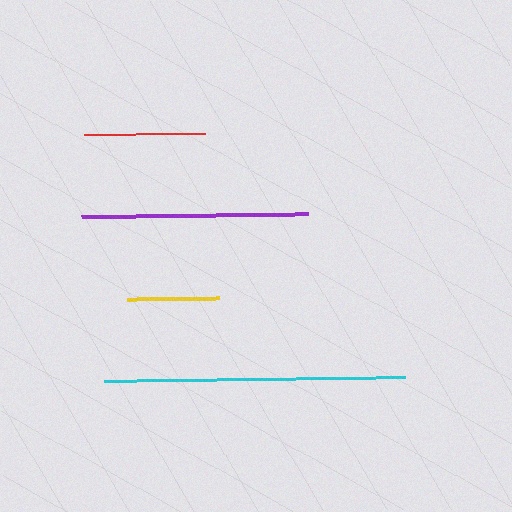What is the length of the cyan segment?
The cyan segment is approximately 300 pixels long.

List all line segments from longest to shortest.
From longest to shortest: cyan, purple, red, yellow.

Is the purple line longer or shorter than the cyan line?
The cyan line is longer than the purple line.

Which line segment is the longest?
The cyan line is the longest at approximately 300 pixels.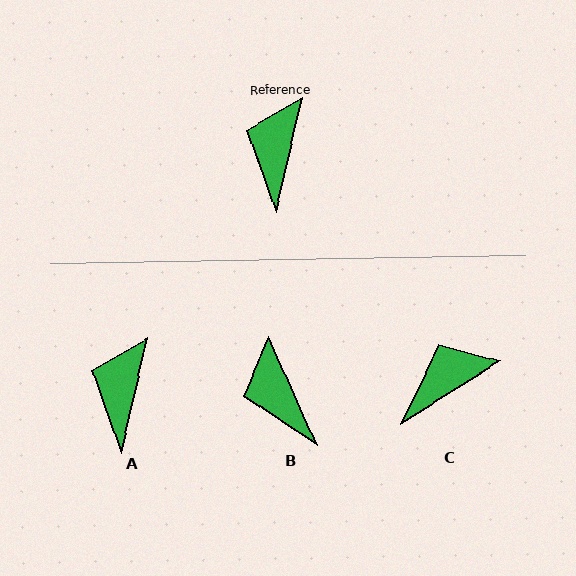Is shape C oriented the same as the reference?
No, it is off by about 45 degrees.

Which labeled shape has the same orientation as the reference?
A.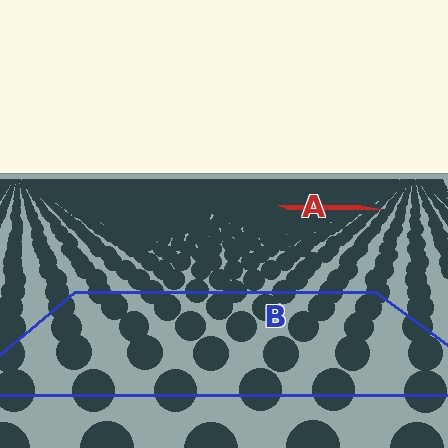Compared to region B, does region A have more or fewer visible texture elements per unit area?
Region A has more texture elements per unit area — they are packed more densely because it is farther away.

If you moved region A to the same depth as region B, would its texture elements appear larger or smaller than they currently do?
They would appear larger. At a closer depth, the same texture elements are projected at a bigger on-screen size.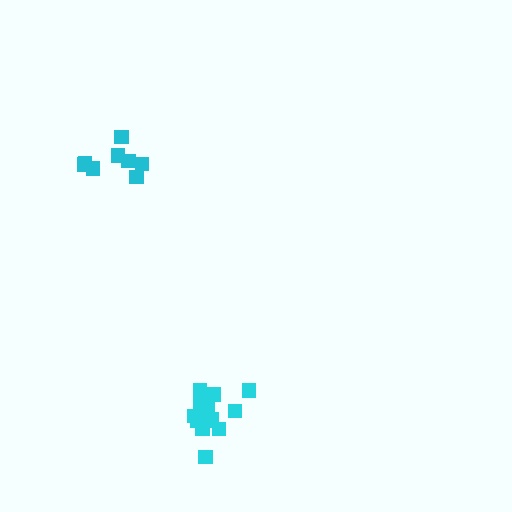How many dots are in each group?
Group 1: 14 dots, Group 2: 8 dots (22 total).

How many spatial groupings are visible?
There are 2 spatial groupings.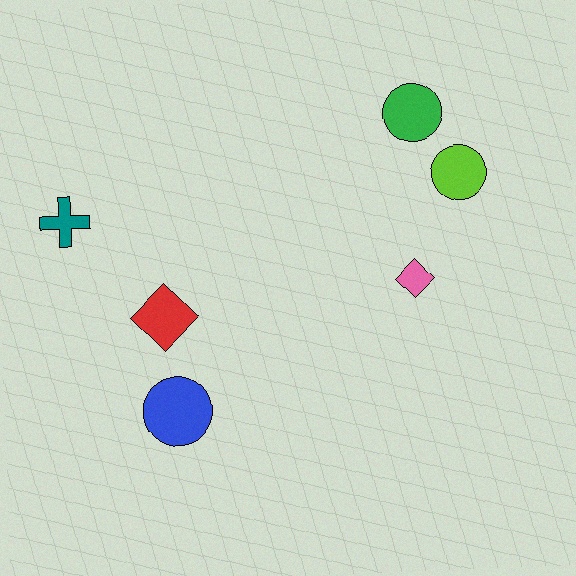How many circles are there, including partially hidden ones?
There are 3 circles.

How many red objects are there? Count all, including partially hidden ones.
There is 1 red object.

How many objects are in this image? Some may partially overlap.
There are 6 objects.